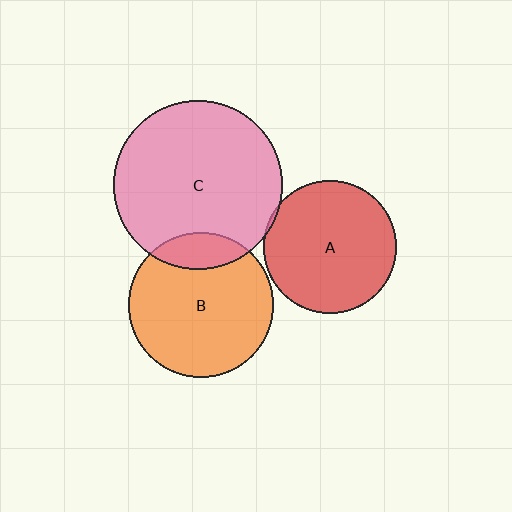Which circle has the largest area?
Circle C (pink).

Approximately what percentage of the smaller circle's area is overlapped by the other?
Approximately 15%.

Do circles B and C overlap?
Yes.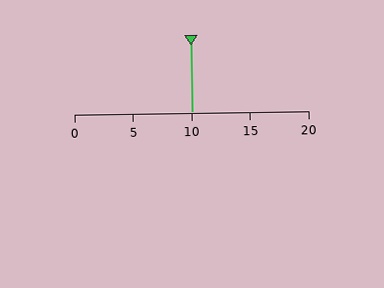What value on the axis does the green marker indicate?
The marker indicates approximately 10.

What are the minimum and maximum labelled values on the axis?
The axis runs from 0 to 20.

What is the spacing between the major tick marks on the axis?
The major ticks are spaced 5 apart.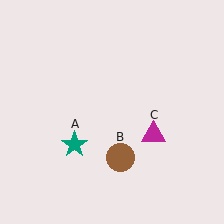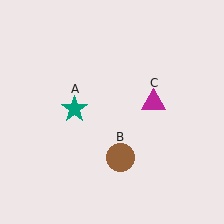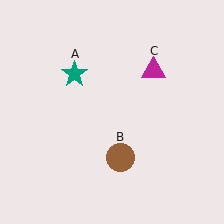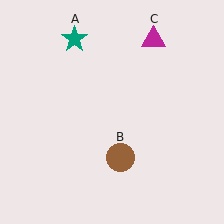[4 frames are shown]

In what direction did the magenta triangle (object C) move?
The magenta triangle (object C) moved up.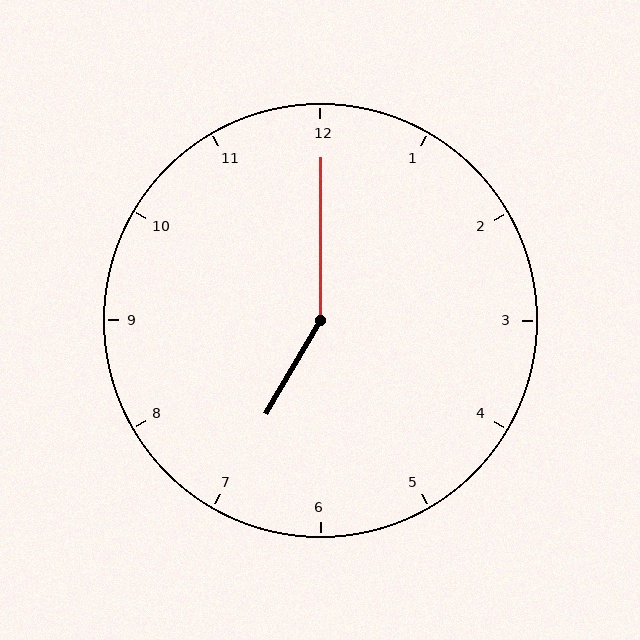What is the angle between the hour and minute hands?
Approximately 150 degrees.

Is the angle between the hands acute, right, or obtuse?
It is obtuse.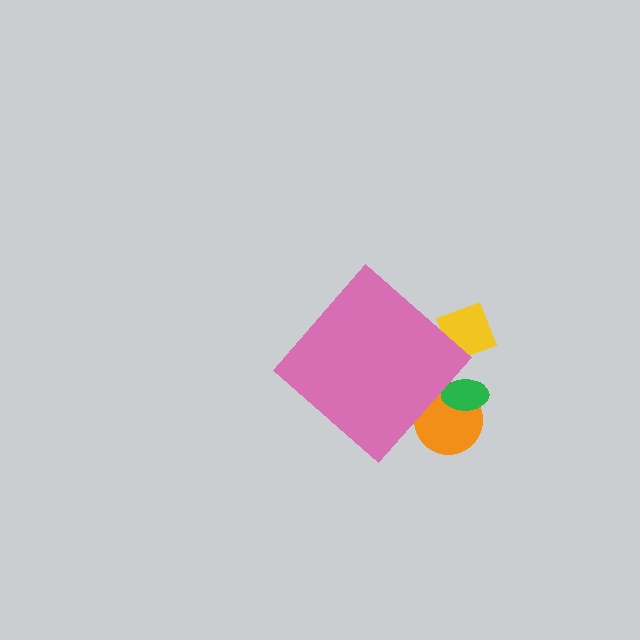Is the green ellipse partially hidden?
Yes, the green ellipse is partially hidden behind the pink diamond.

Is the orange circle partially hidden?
Yes, the orange circle is partially hidden behind the pink diamond.